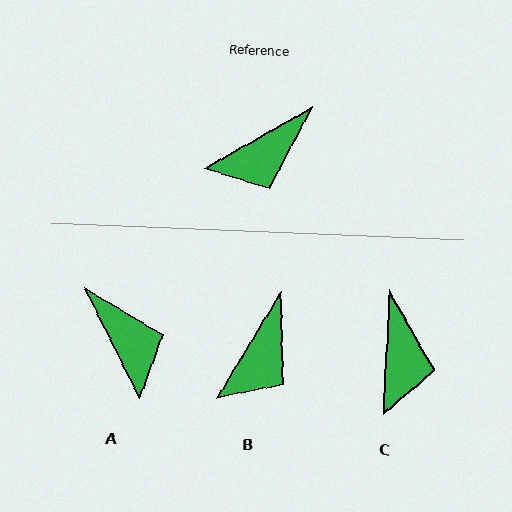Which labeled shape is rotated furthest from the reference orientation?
A, about 87 degrees away.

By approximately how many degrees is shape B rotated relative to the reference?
Approximately 29 degrees counter-clockwise.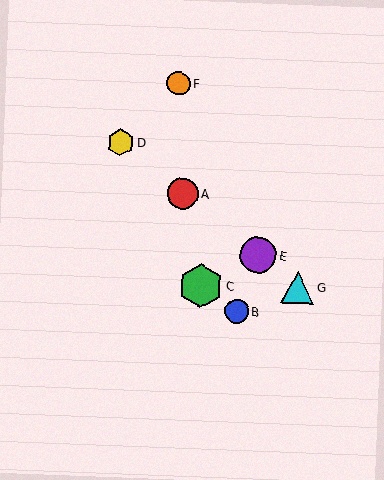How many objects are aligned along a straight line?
4 objects (A, D, E, G) are aligned along a straight line.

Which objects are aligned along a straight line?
Objects A, D, E, G are aligned along a straight line.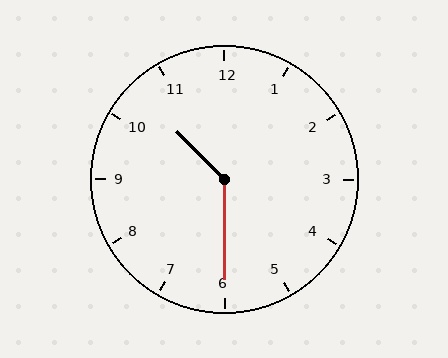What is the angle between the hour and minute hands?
Approximately 135 degrees.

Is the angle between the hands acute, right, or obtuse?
It is obtuse.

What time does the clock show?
10:30.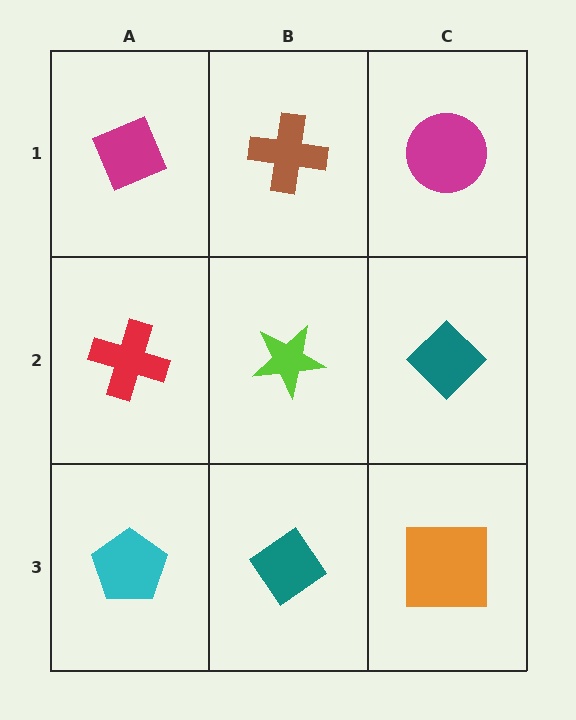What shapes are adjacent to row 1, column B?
A lime star (row 2, column B), a magenta diamond (row 1, column A), a magenta circle (row 1, column C).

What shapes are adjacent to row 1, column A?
A red cross (row 2, column A), a brown cross (row 1, column B).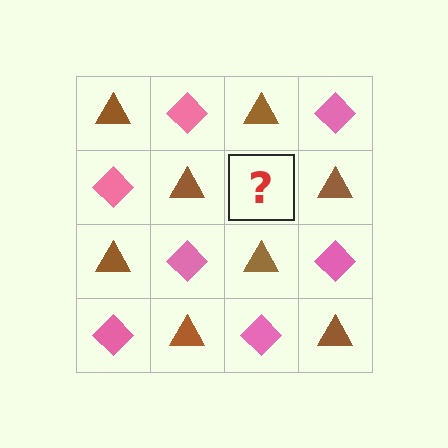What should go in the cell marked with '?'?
The missing cell should contain a pink diamond.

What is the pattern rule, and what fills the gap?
The rule is that it alternates brown triangle and pink diamond in a checkerboard pattern. The gap should be filled with a pink diamond.